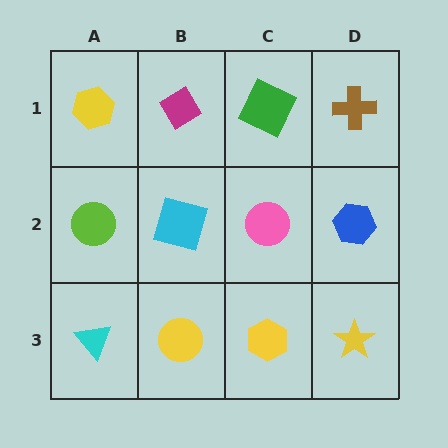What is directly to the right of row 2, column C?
A blue hexagon.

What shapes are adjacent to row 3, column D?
A blue hexagon (row 2, column D), a yellow hexagon (row 3, column C).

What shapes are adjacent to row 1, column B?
A cyan square (row 2, column B), a yellow hexagon (row 1, column A), a green square (row 1, column C).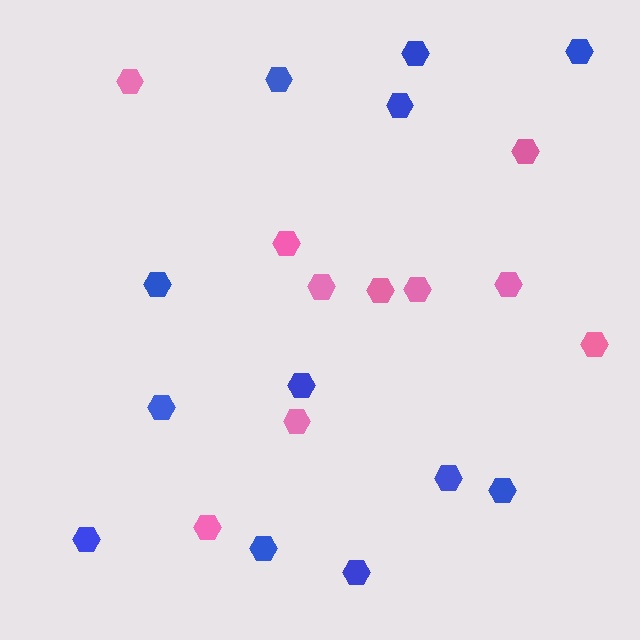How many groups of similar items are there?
There are 2 groups: one group of blue hexagons (12) and one group of pink hexagons (10).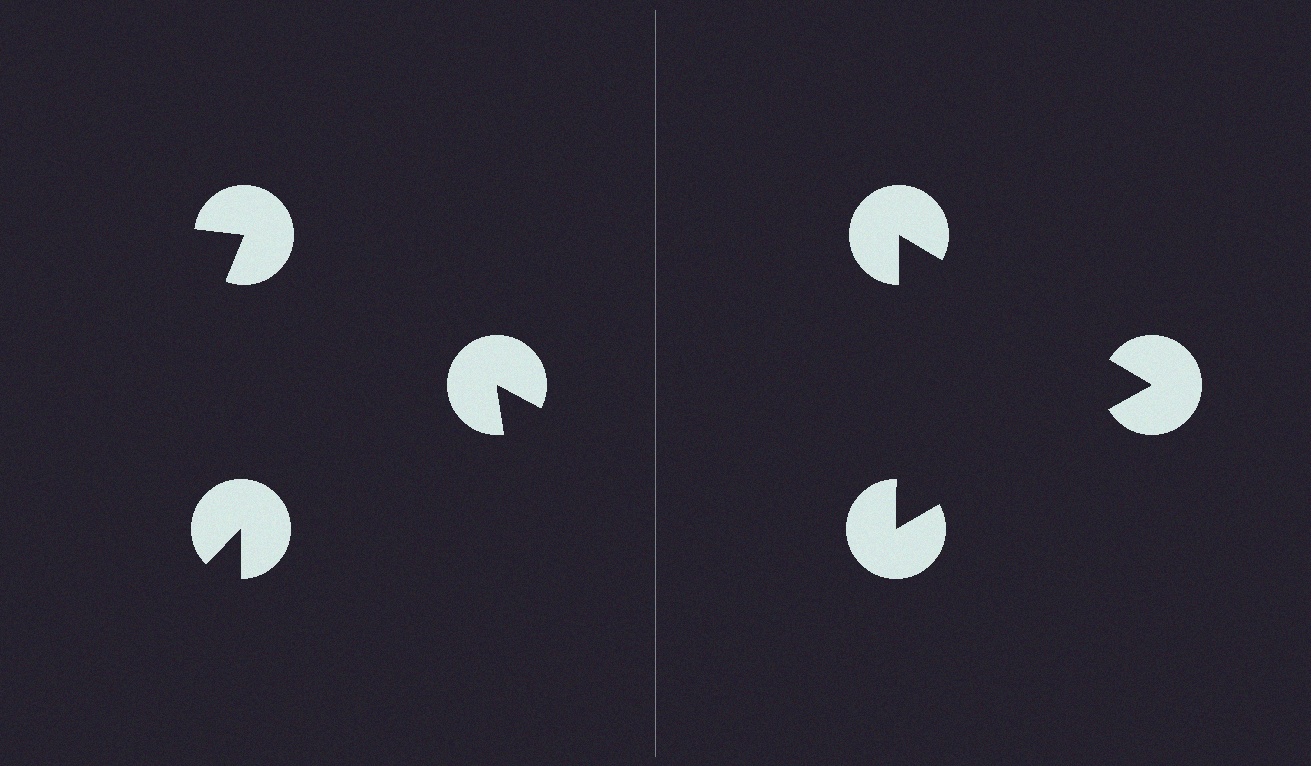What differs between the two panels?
The pac-man discs are positioned identically on both sides; only the wedge orientations differ. On the right they align to a triangle; on the left they are misaligned.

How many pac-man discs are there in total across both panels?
6 — 3 on each side.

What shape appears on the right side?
An illusory triangle.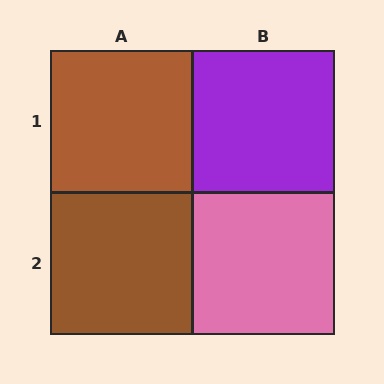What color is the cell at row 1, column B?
Purple.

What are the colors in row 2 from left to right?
Brown, pink.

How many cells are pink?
1 cell is pink.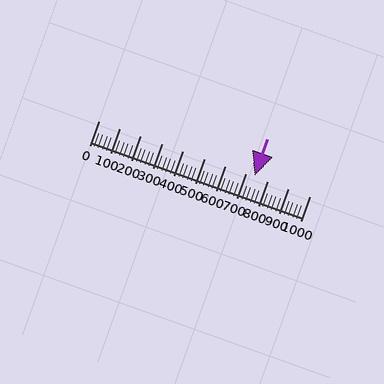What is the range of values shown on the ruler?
The ruler shows values from 0 to 1000.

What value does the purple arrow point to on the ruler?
The purple arrow points to approximately 740.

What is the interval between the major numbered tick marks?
The major tick marks are spaced 100 units apart.